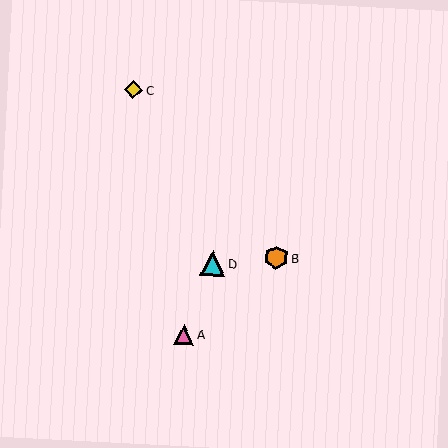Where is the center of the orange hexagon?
The center of the orange hexagon is at (276, 257).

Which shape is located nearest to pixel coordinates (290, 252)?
The orange hexagon (labeled B) at (276, 257) is nearest to that location.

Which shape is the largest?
The cyan triangle (labeled D) is the largest.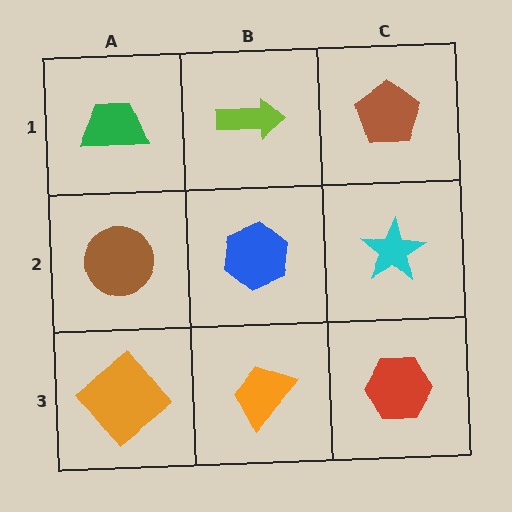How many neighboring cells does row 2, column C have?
3.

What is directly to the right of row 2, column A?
A blue hexagon.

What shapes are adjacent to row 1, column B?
A blue hexagon (row 2, column B), a green trapezoid (row 1, column A), a brown pentagon (row 1, column C).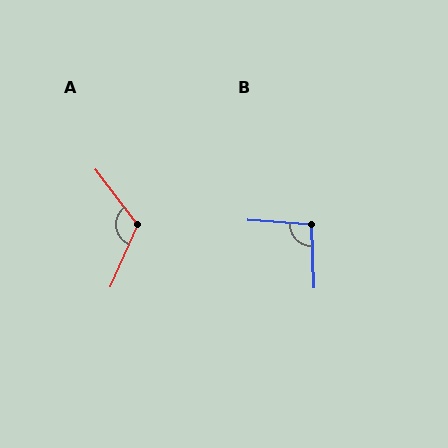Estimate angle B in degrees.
Approximately 96 degrees.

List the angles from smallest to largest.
B (96°), A (119°).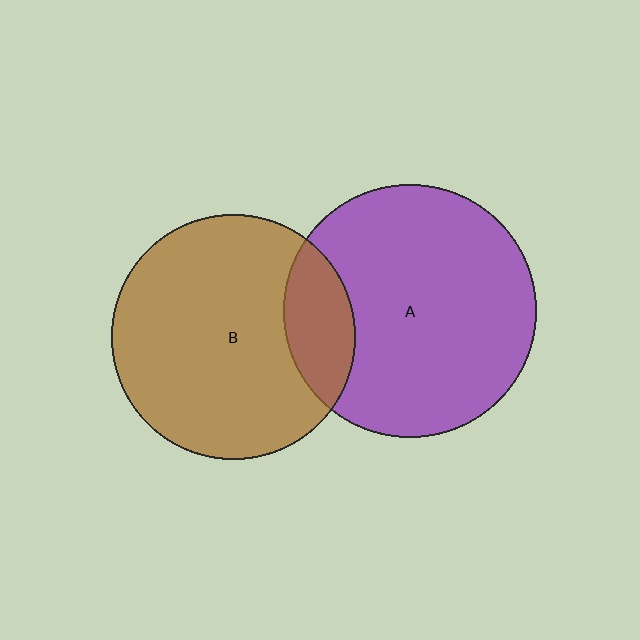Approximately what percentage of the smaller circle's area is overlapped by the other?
Approximately 20%.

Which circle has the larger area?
Circle A (purple).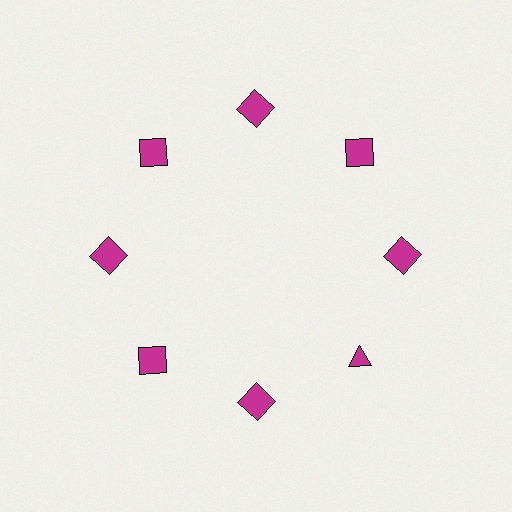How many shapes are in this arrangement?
There are 8 shapes arranged in a ring pattern.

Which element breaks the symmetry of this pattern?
The magenta triangle at roughly the 4 o'clock position breaks the symmetry. All other shapes are magenta squares.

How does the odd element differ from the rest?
It has a different shape: triangle instead of square.